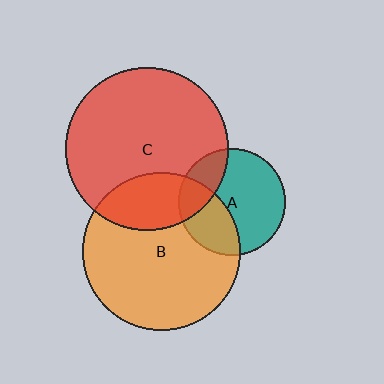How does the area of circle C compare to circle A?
Approximately 2.3 times.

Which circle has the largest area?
Circle C (red).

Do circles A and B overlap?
Yes.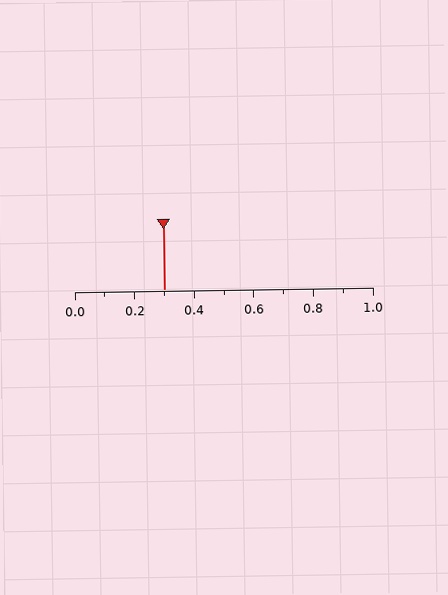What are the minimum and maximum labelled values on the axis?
The axis runs from 0.0 to 1.0.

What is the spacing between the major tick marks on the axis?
The major ticks are spaced 0.2 apart.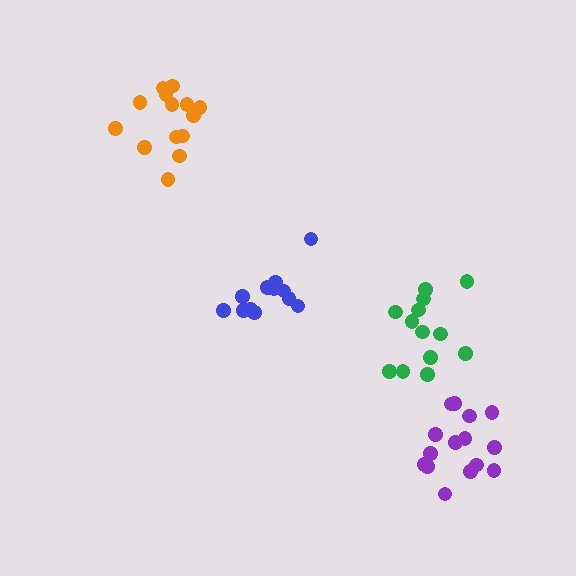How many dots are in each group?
Group 1: 12 dots, Group 2: 13 dots, Group 3: 14 dots, Group 4: 15 dots (54 total).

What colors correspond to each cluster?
The clusters are colored: blue, green, orange, purple.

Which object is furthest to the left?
The orange cluster is leftmost.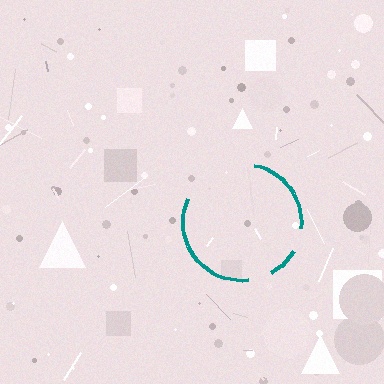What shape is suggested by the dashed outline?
The dashed outline suggests a circle.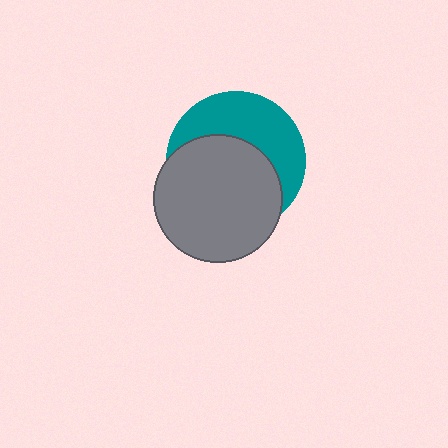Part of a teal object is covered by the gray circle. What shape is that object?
It is a circle.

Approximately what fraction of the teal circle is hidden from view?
Roughly 57% of the teal circle is hidden behind the gray circle.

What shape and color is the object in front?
The object in front is a gray circle.